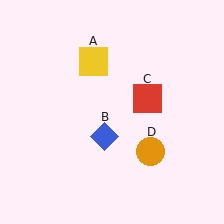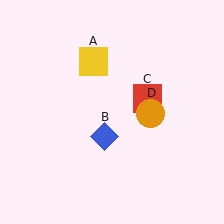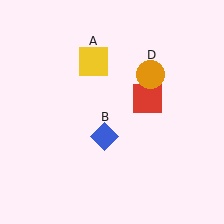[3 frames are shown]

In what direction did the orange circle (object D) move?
The orange circle (object D) moved up.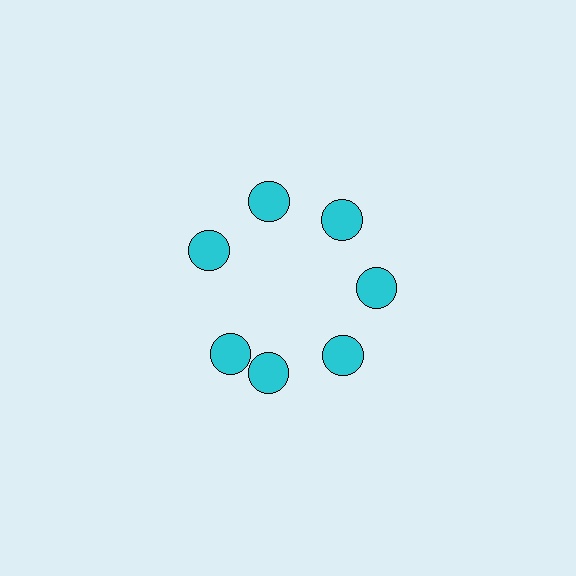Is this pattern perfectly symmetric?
No. The 7 cyan circles are arranged in a ring, but one element near the 8 o'clock position is rotated out of alignment along the ring, breaking the 7-fold rotational symmetry.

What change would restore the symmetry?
The symmetry would be restored by rotating it back into even spacing with its neighbors so that all 7 circles sit at equal angles and equal distance from the center.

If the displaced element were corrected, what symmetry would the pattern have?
It would have 7-fold rotational symmetry — the pattern would map onto itself every 51 degrees.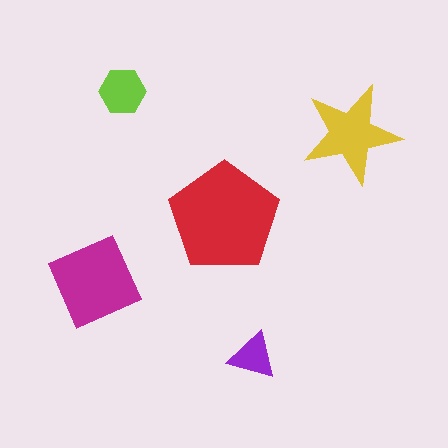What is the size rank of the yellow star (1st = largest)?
3rd.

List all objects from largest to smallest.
The red pentagon, the magenta diamond, the yellow star, the lime hexagon, the purple triangle.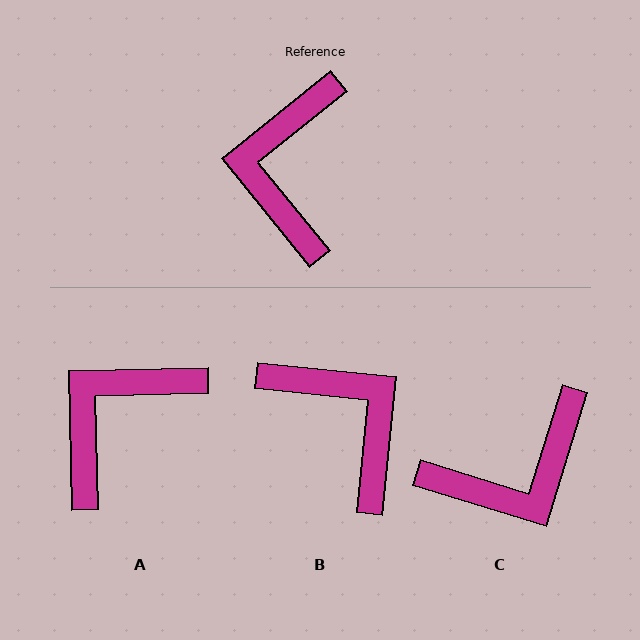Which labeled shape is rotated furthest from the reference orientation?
B, about 135 degrees away.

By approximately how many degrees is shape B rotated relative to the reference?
Approximately 135 degrees clockwise.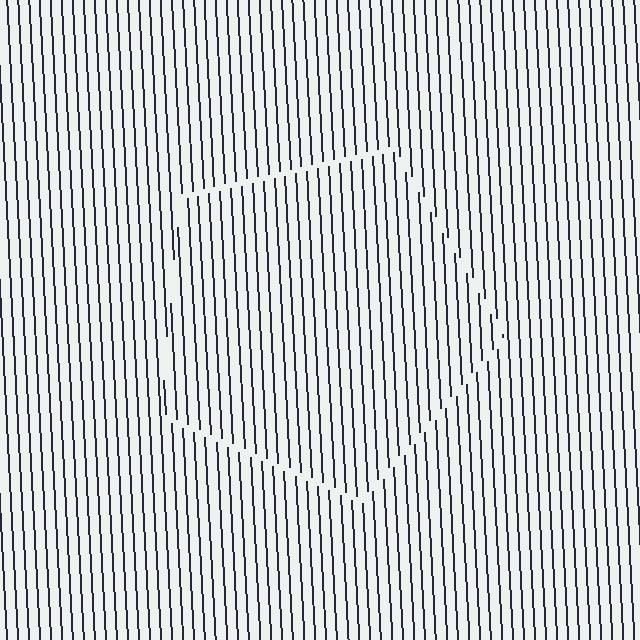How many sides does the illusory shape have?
5 sides — the line-ends trace a pentagon.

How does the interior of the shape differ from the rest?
The interior of the shape contains the same grating, shifted by half a period — the contour is defined by the phase discontinuity where line-ends from the inner and outer gratings abut.